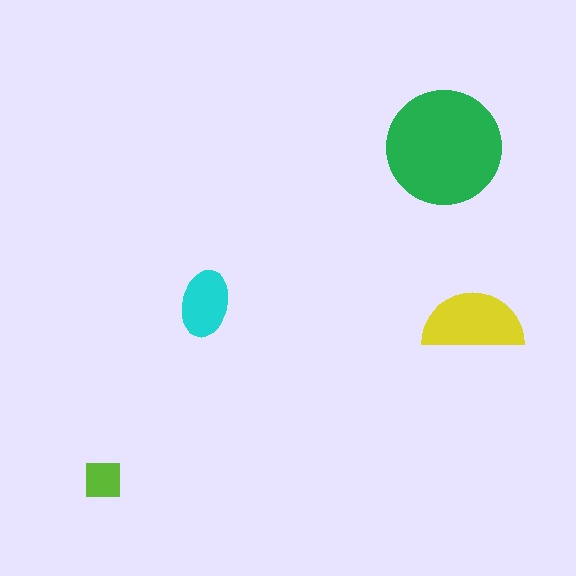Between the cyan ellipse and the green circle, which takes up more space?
The green circle.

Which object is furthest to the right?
The yellow semicircle is rightmost.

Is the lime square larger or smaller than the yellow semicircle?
Smaller.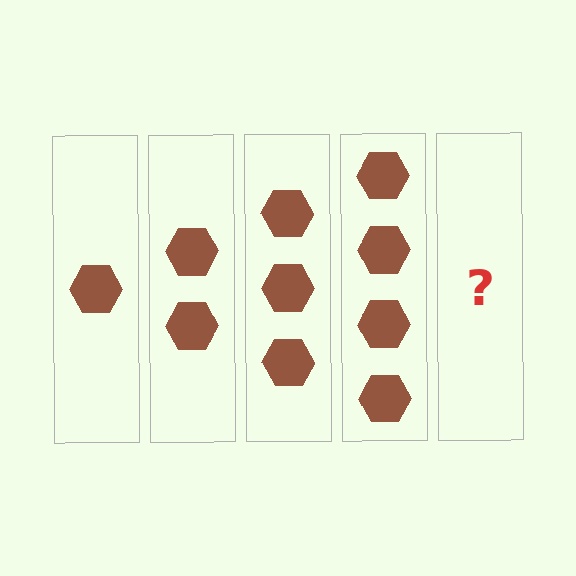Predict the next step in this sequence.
The next step is 5 hexagons.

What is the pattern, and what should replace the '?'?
The pattern is that each step adds one more hexagon. The '?' should be 5 hexagons.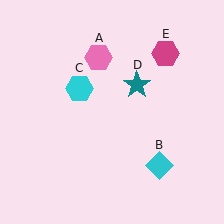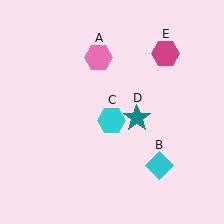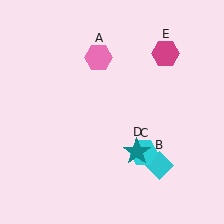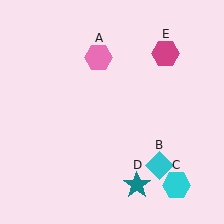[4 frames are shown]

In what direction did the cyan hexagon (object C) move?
The cyan hexagon (object C) moved down and to the right.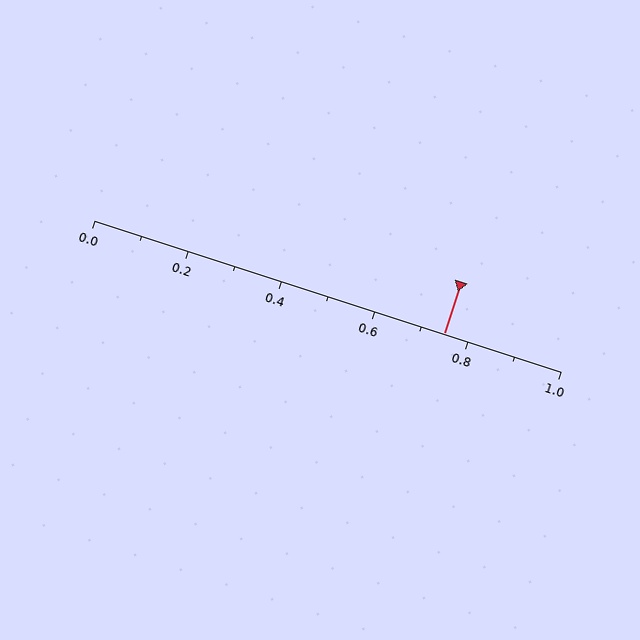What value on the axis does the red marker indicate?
The marker indicates approximately 0.75.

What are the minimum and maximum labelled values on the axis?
The axis runs from 0.0 to 1.0.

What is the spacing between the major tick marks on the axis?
The major ticks are spaced 0.2 apart.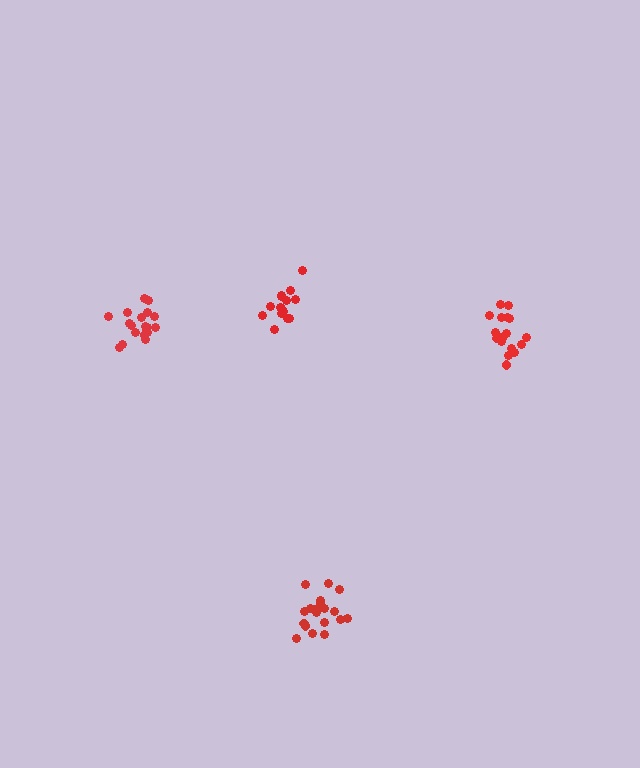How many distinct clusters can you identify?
There are 4 distinct clusters.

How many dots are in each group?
Group 1: 15 dots, Group 2: 18 dots, Group 3: 19 dots, Group 4: 19 dots (71 total).